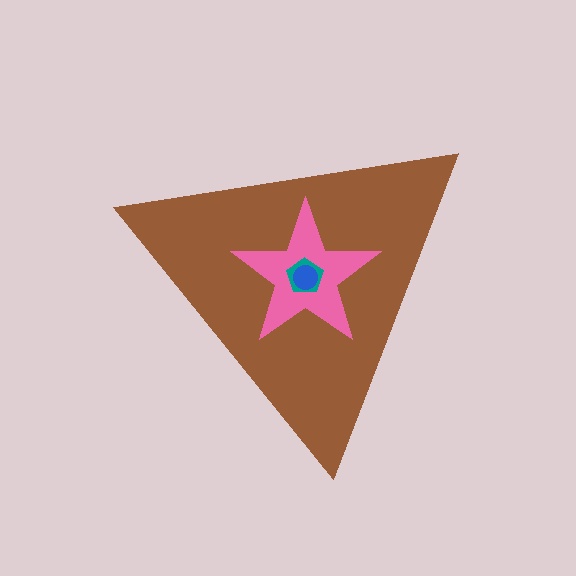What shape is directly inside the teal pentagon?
The blue circle.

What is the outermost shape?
The brown triangle.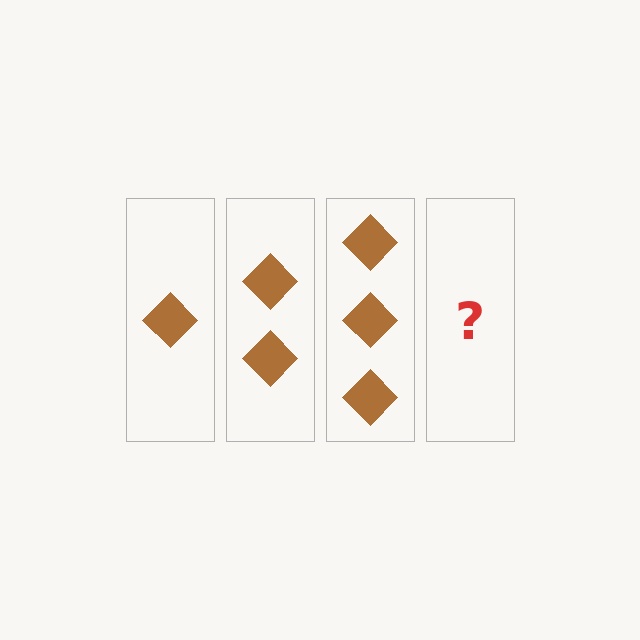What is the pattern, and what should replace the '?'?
The pattern is that each step adds one more diamond. The '?' should be 4 diamonds.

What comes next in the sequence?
The next element should be 4 diamonds.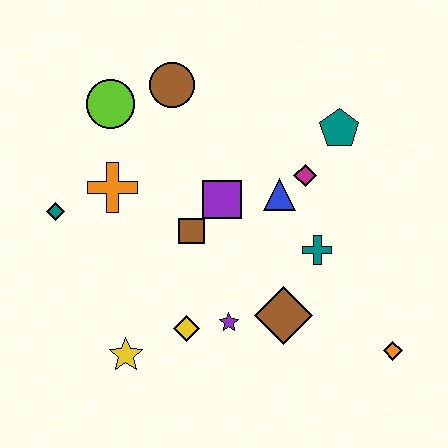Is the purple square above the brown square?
Yes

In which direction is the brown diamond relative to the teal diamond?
The brown diamond is to the right of the teal diamond.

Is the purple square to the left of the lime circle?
No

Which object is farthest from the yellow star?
The teal pentagon is farthest from the yellow star.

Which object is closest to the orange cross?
The teal diamond is closest to the orange cross.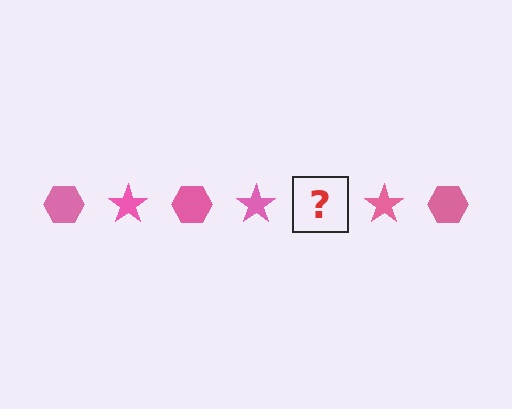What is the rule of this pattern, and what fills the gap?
The rule is that the pattern cycles through hexagon, star shapes in pink. The gap should be filled with a pink hexagon.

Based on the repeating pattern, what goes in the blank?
The blank should be a pink hexagon.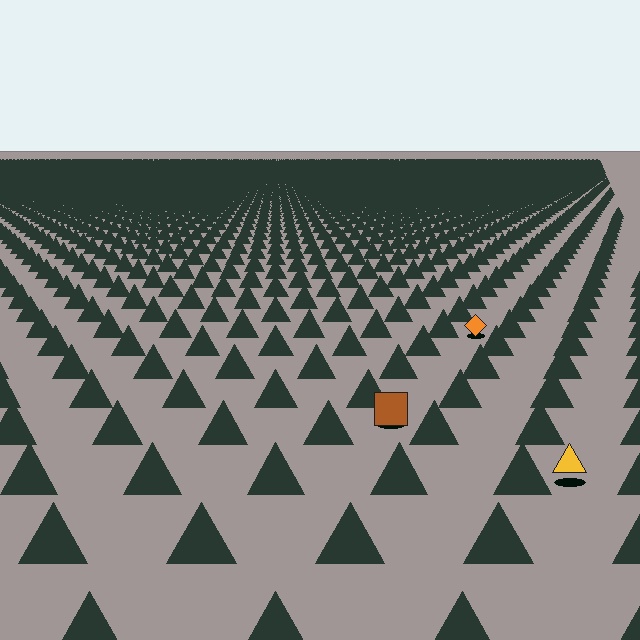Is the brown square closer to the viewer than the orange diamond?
Yes. The brown square is closer — you can tell from the texture gradient: the ground texture is coarser near it.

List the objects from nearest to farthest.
From nearest to farthest: the yellow triangle, the brown square, the orange diamond.